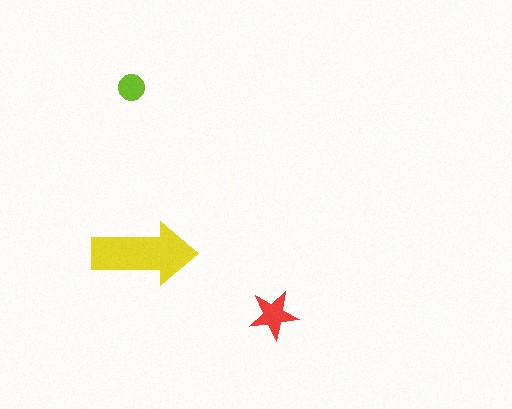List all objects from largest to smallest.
The yellow arrow, the red star, the lime circle.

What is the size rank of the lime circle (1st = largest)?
3rd.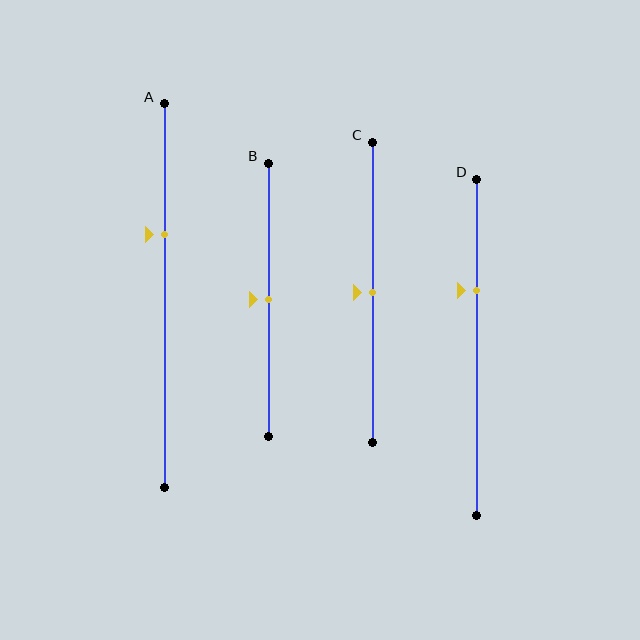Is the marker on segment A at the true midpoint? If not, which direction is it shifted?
No, the marker on segment A is shifted upward by about 16% of the segment length.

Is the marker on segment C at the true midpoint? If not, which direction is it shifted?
Yes, the marker on segment C is at the true midpoint.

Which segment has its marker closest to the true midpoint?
Segment B has its marker closest to the true midpoint.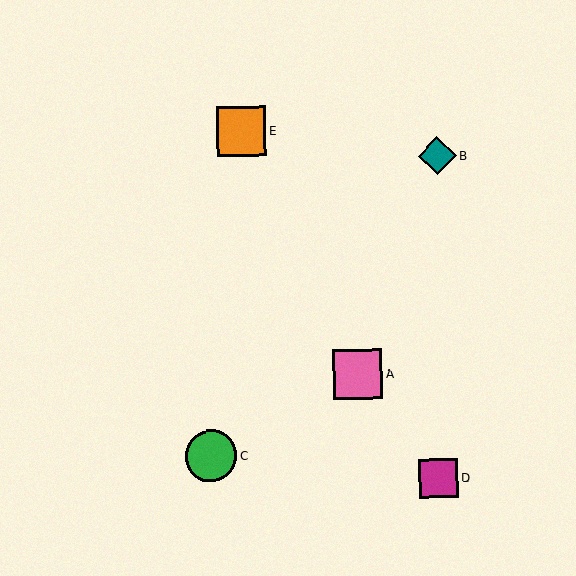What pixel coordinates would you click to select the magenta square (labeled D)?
Click at (439, 479) to select the magenta square D.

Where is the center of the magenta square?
The center of the magenta square is at (439, 479).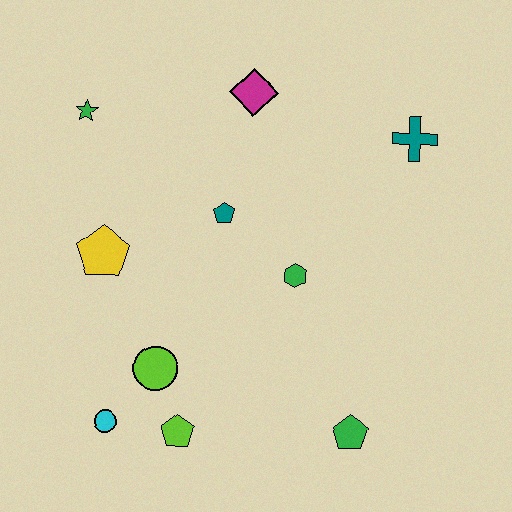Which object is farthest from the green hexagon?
The green star is farthest from the green hexagon.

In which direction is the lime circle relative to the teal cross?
The lime circle is to the left of the teal cross.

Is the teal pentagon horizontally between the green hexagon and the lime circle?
Yes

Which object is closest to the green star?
The yellow pentagon is closest to the green star.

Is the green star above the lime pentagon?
Yes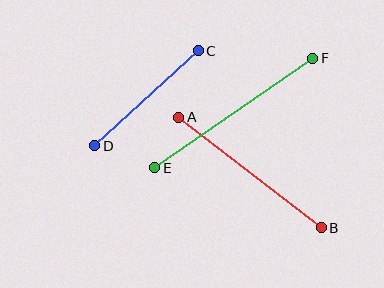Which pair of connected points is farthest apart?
Points E and F are farthest apart.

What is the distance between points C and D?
The distance is approximately 141 pixels.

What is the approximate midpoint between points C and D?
The midpoint is at approximately (147, 98) pixels.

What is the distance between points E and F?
The distance is approximately 193 pixels.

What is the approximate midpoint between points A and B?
The midpoint is at approximately (250, 173) pixels.